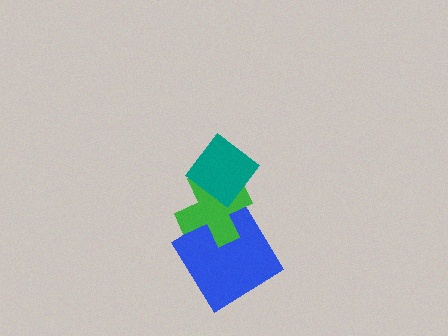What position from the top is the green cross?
The green cross is 2nd from the top.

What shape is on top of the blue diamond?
The green cross is on top of the blue diamond.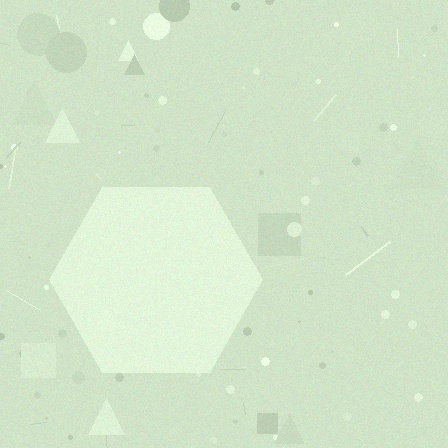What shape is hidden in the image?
A hexagon is hidden in the image.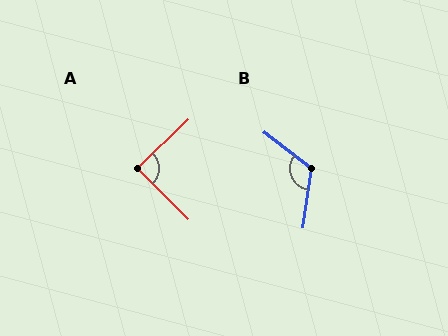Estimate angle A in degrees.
Approximately 89 degrees.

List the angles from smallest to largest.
A (89°), B (119°).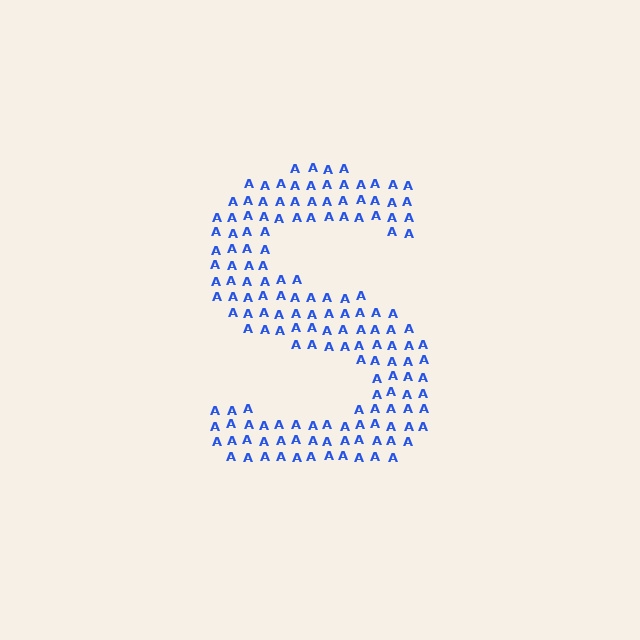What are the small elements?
The small elements are letter A's.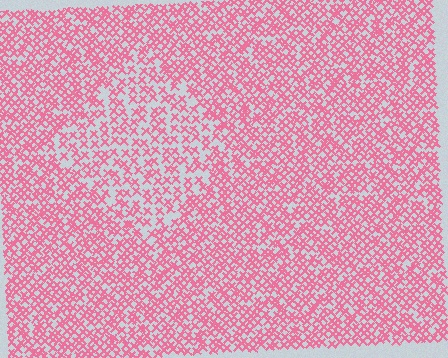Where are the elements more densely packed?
The elements are more densely packed outside the diamond boundary.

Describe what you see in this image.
The image contains small pink elements arranged at two different densities. A diamond-shaped region is visible where the elements are less densely packed than the surrounding area.